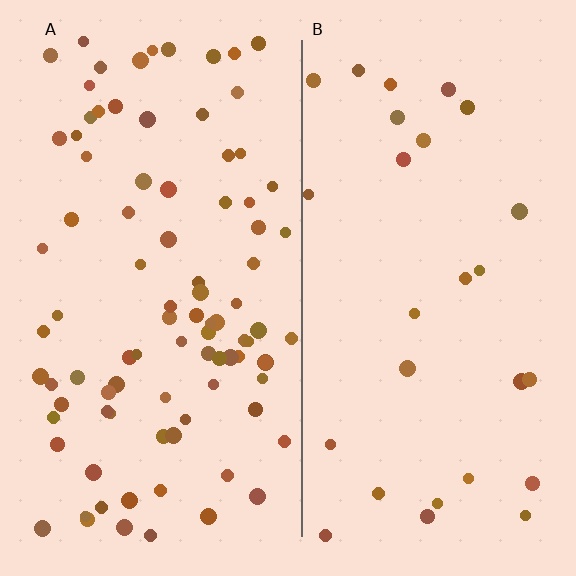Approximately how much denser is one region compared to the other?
Approximately 3.3× — region A over region B.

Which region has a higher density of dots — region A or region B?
A (the left).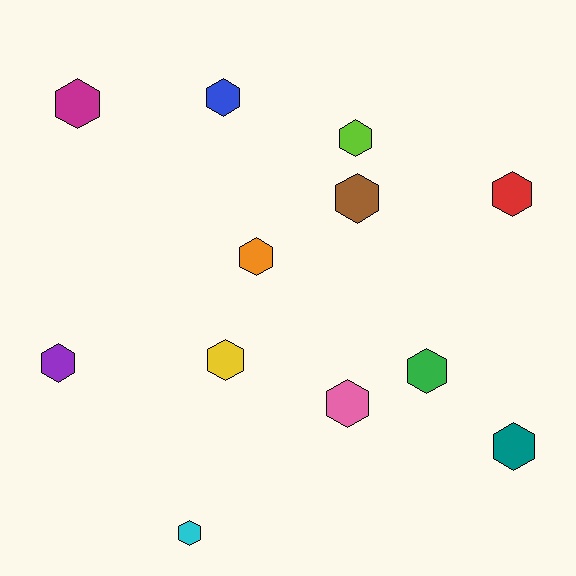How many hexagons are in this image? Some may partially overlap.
There are 12 hexagons.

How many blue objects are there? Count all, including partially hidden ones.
There is 1 blue object.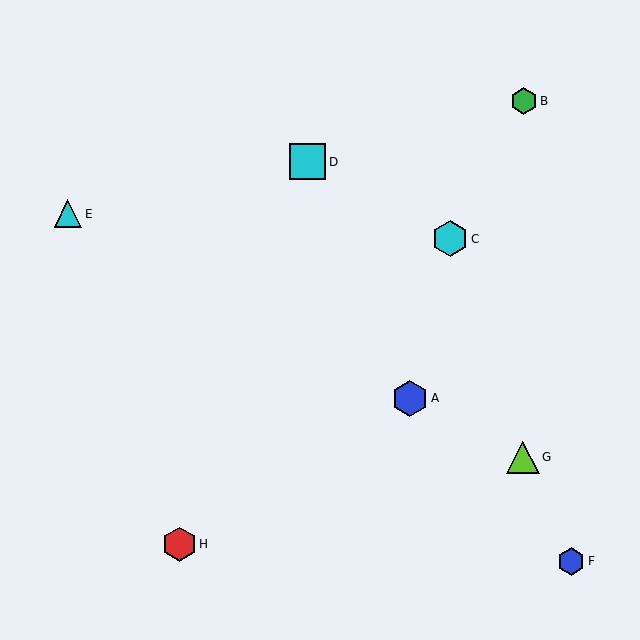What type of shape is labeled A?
Shape A is a blue hexagon.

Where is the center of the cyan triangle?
The center of the cyan triangle is at (68, 214).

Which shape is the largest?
The blue hexagon (labeled A) is the largest.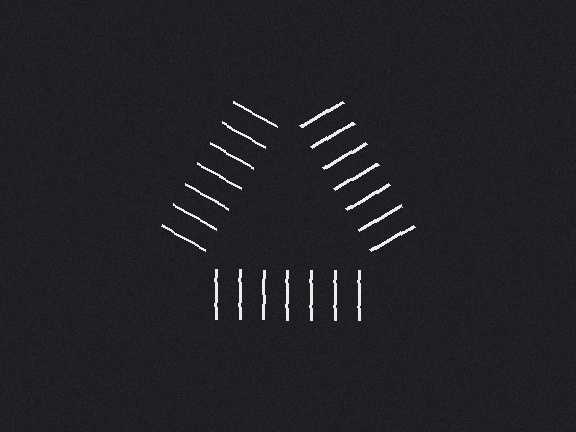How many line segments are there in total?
21 — 7 along each of the 3 edges.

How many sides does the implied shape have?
3 sides — the line-ends trace a triangle.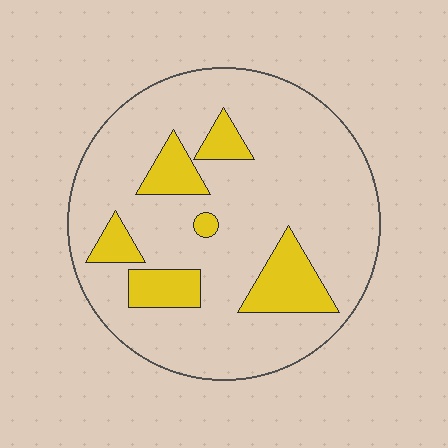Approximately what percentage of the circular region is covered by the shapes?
Approximately 20%.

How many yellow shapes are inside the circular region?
6.